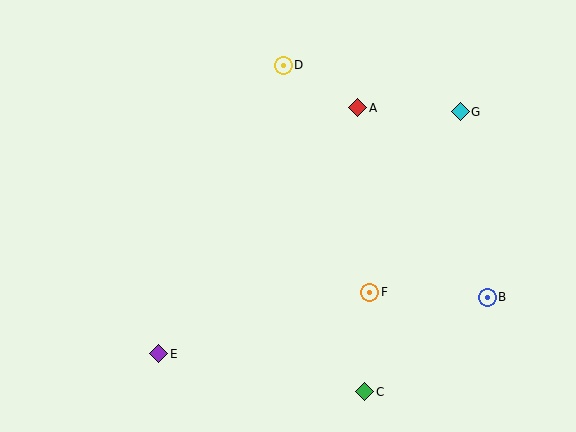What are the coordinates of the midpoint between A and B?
The midpoint between A and B is at (423, 203).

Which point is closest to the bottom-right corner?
Point B is closest to the bottom-right corner.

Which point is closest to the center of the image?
Point F at (370, 292) is closest to the center.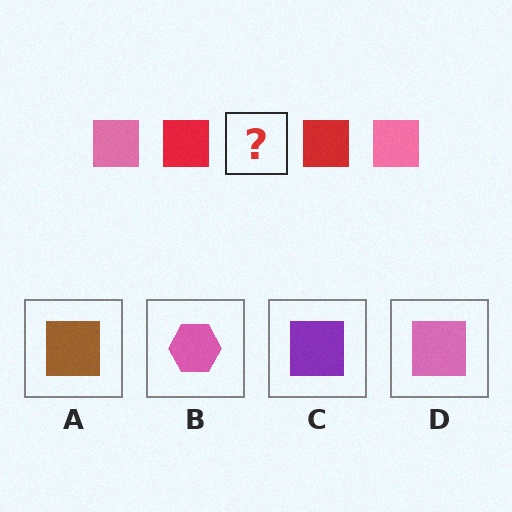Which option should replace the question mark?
Option D.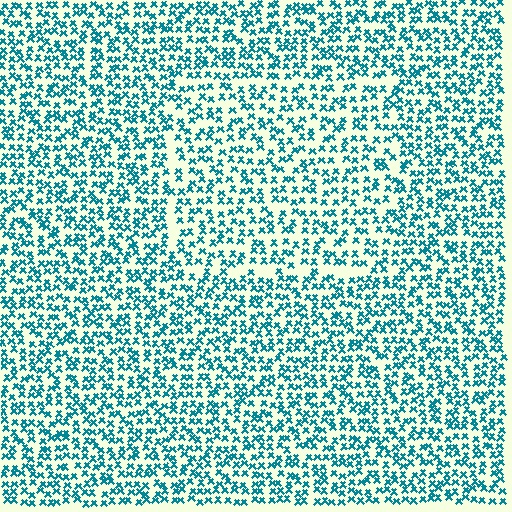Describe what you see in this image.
The image contains small teal elements arranged at two different densities. A rectangle-shaped region is visible where the elements are less densely packed than the surrounding area.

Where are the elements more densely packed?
The elements are more densely packed outside the rectangle boundary.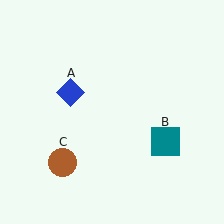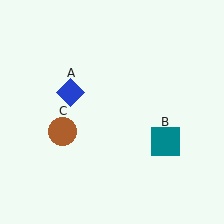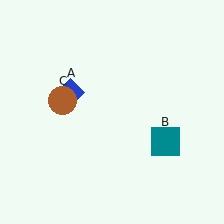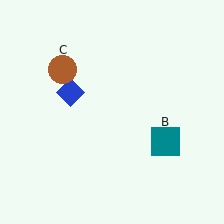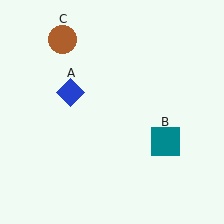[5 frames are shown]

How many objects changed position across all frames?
1 object changed position: brown circle (object C).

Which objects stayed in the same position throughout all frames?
Blue diamond (object A) and teal square (object B) remained stationary.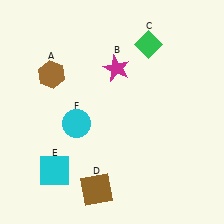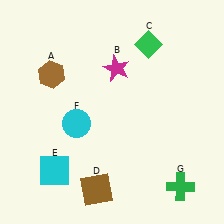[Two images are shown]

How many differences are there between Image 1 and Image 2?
There is 1 difference between the two images.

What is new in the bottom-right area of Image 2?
A green cross (G) was added in the bottom-right area of Image 2.